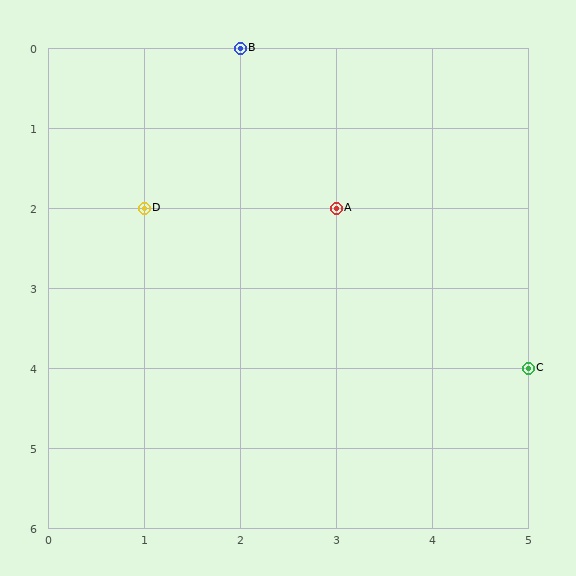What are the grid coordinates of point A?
Point A is at grid coordinates (3, 2).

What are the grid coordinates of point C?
Point C is at grid coordinates (5, 4).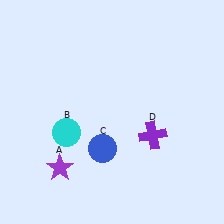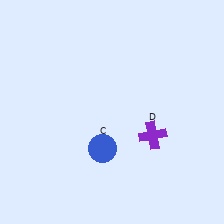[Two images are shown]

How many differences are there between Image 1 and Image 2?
There are 2 differences between the two images.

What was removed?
The purple star (A), the cyan circle (B) were removed in Image 2.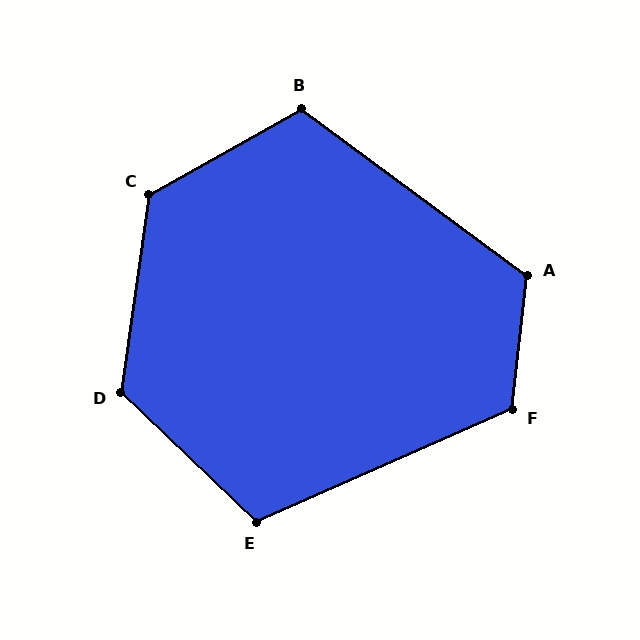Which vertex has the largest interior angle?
C, at approximately 128 degrees.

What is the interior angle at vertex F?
Approximately 120 degrees (obtuse).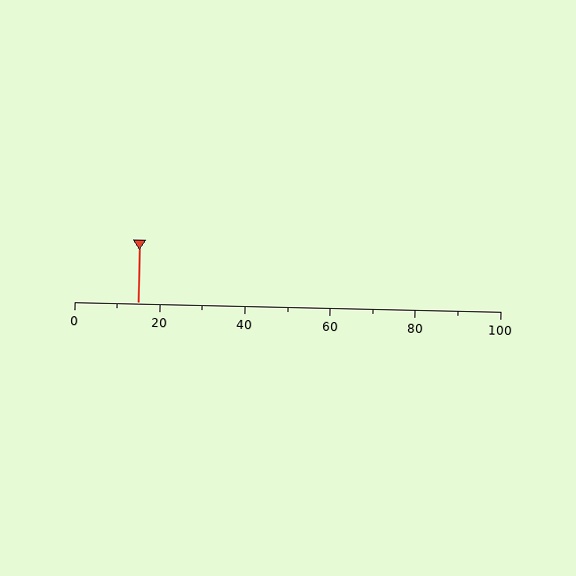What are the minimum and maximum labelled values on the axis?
The axis runs from 0 to 100.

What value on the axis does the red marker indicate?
The marker indicates approximately 15.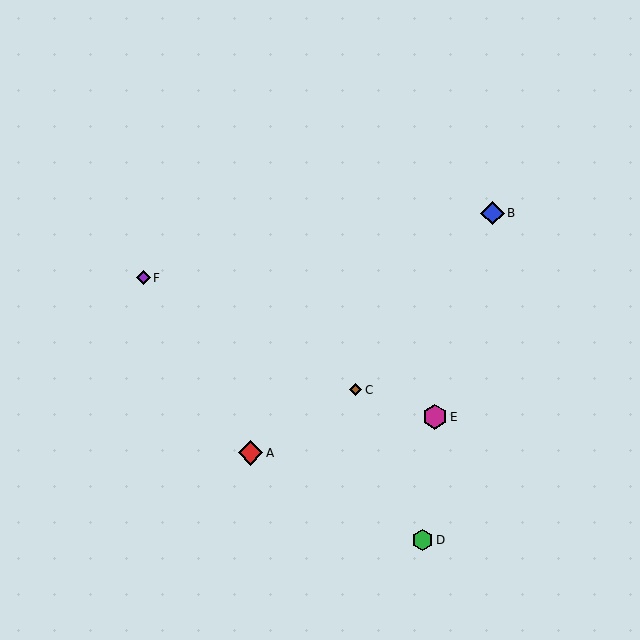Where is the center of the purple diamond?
The center of the purple diamond is at (143, 278).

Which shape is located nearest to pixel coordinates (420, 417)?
The magenta hexagon (labeled E) at (435, 417) is nearest to that location.